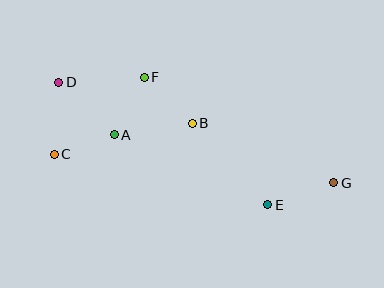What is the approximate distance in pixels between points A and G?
The distance between A and G is approximately 225 pixels.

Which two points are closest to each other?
Points A and C are closest to each other.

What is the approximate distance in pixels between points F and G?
The distance between F and G is approximately 217 pixels.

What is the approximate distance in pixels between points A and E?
The distance between A and E is approximately 169 pixels.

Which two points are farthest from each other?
Points D and G are farthest from each other.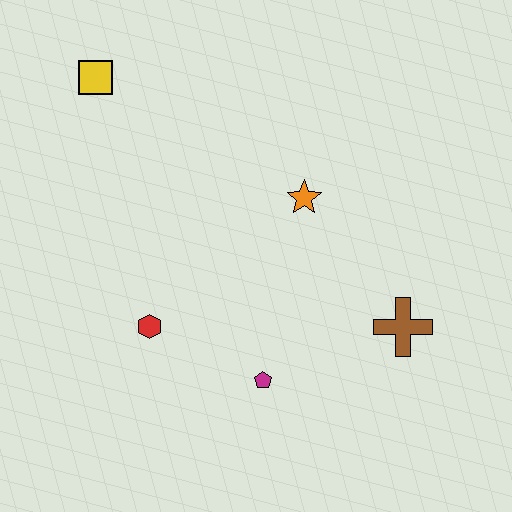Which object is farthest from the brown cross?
The yellow square is farthest from the brown cross.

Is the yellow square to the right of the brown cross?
No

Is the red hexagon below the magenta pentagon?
No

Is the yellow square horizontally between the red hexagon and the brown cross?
No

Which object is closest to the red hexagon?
The magenta pentagon is closest to the red hexagon.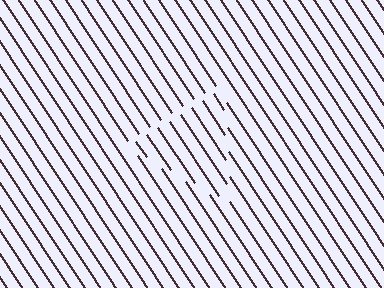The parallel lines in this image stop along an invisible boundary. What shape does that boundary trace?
An illusory triangle. The interior of the shape contains the same grating, shifted by half a period — the contour is defined by the phase discontinuity where line-ends from the inner and outer gratings abut.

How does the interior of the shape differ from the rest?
The interior of the shape contains the same grating, shifted by half a period — the contour is defined by the phase discontinuity where line-ends from the inner and outer gratings abut.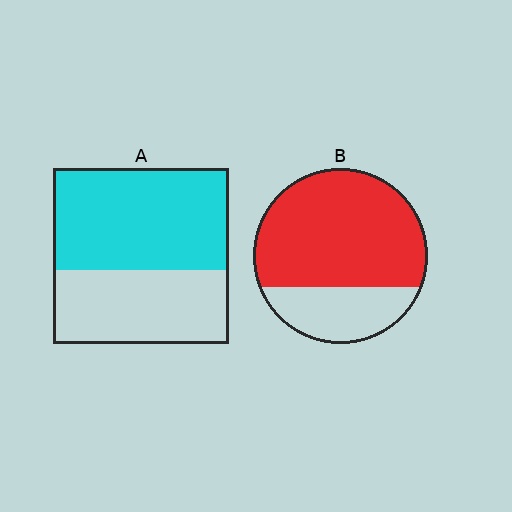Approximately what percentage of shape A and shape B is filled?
A is approximately 60% and B is approximately 70%.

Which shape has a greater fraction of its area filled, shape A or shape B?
Shape B.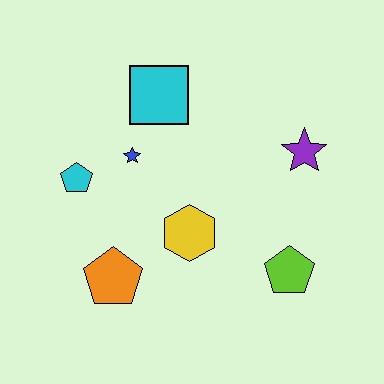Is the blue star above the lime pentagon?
Yes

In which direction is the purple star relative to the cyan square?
The purple star is to the right of the cyan square.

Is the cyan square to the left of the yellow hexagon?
Yes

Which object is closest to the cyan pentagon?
The blue star is closest to the cyan pentagon.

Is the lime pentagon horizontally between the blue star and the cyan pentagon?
No